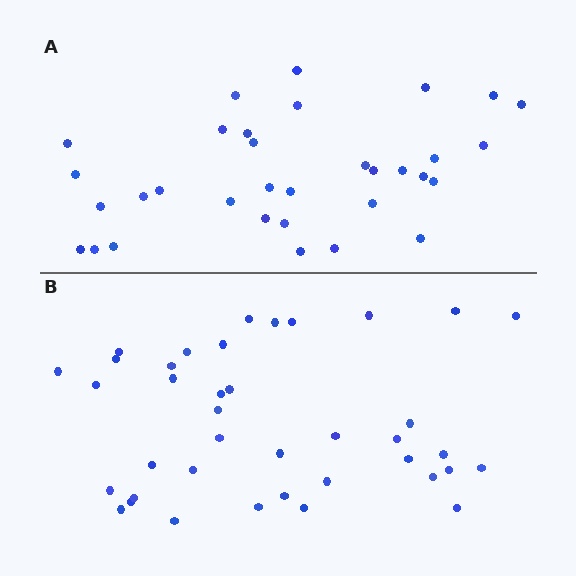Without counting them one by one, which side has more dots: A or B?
Region B (the bottom region) has more dots.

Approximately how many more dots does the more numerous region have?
Region B has about 6 more dots than region A.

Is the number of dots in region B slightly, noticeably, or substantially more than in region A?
Region B has only slightly more — the two regions are fairly close. The ratio is roughly 1.2 to 1.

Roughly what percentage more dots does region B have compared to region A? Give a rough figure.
About 20% more.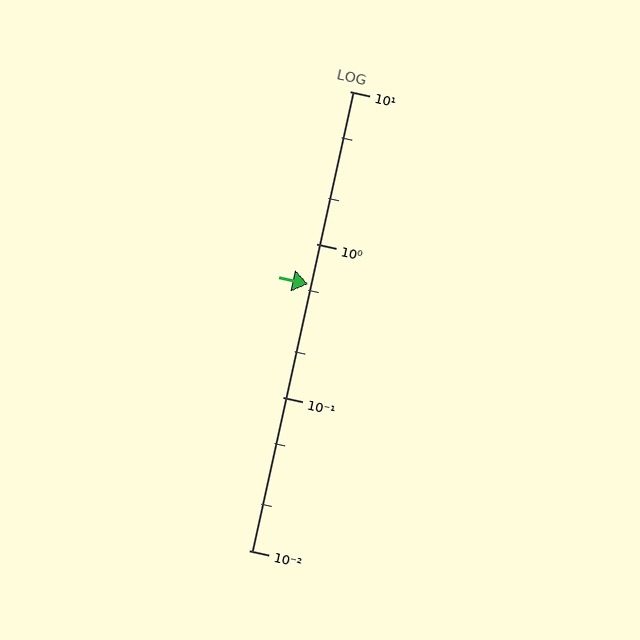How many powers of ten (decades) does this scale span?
The scale spans 3 decades, from 0.01 to 10.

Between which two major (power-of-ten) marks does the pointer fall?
The pointer is between 0.1 and 1.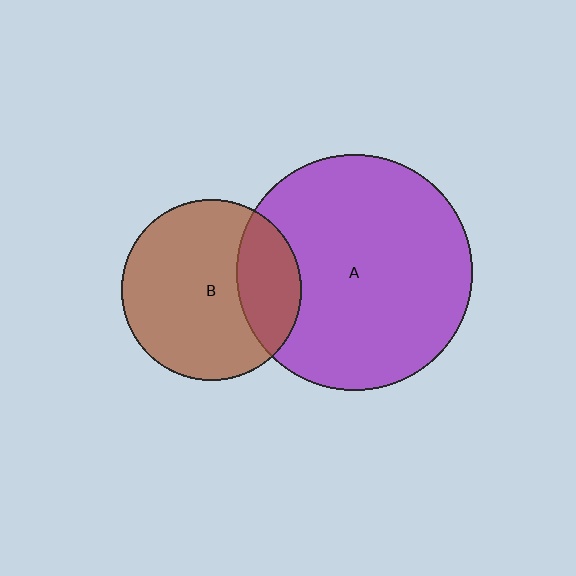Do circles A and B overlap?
Yes.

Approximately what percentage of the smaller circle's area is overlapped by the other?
Approximately 25%.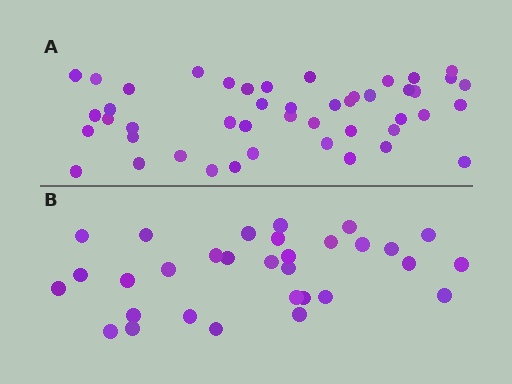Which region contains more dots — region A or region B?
Region A (the top region) has more dots.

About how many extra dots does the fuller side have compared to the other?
Region A has approximately 15 more dots than region B.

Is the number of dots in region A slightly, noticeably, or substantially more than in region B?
Region A has substantially more. The ratio is roughly 1.5 to 1.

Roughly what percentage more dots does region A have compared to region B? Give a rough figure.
About 50% more.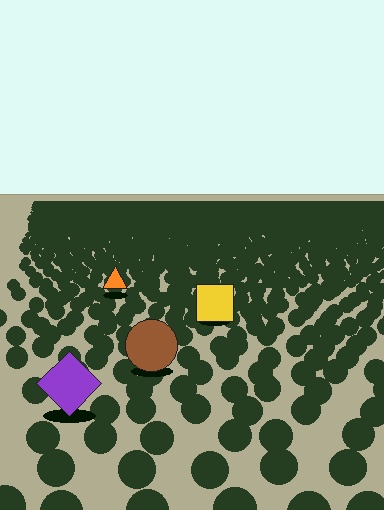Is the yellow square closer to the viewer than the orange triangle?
Yes. The yellow square is closer — you can tell from the texture gradient: the ground texture is coarser near it.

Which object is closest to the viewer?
The purple diamond is closest. The texture marks near it are larger and more spread out.